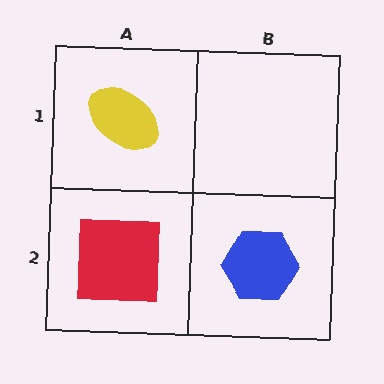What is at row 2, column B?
A blue hexagon.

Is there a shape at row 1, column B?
No, that cell is empty.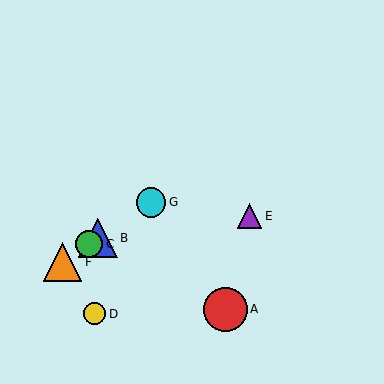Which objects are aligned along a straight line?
Objects B, C, F, G are aligned along a straight line.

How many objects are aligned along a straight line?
4 objects (B, C, F, G) are aligned along a straight line.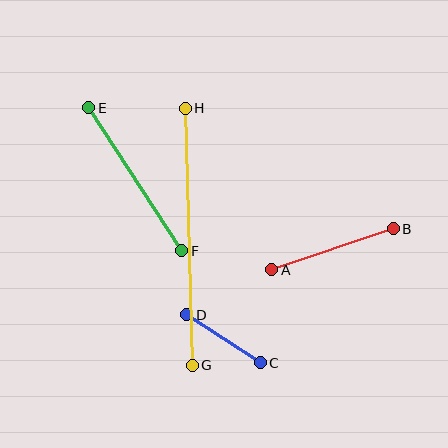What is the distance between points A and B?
The distance is approximately 128 pixels.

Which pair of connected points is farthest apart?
Points G and H are farthest apart.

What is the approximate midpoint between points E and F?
The midpoint is at approximately (135, 179) pixels.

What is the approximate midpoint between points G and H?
The midpoint is at approximately (189, 237) pixels.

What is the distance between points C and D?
The distance is approximately 88 pixels.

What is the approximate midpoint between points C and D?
The midpoint is at approximately (224, 339) pixels.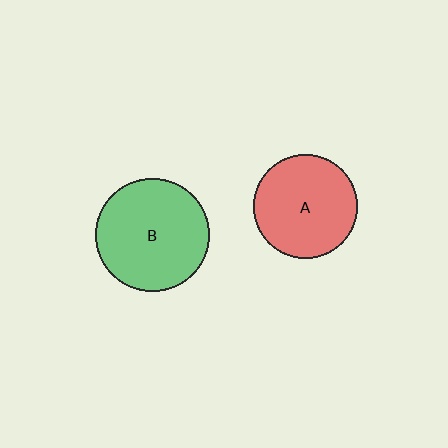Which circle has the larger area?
Circle B (green).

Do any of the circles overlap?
No, none of the circles overlap.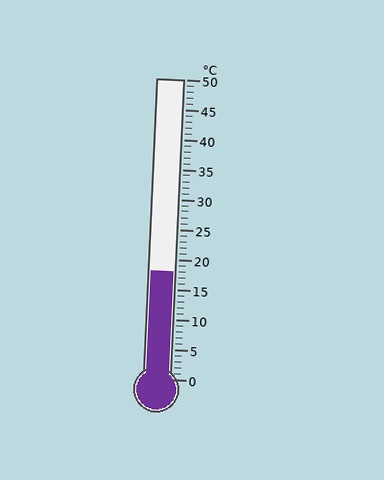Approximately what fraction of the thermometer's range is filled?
The thermometer is filled to approximately 35% of its range.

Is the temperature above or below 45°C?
The temperature is below 45°C.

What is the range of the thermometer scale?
The thermometer scale ranges from 0°C to 50°C.